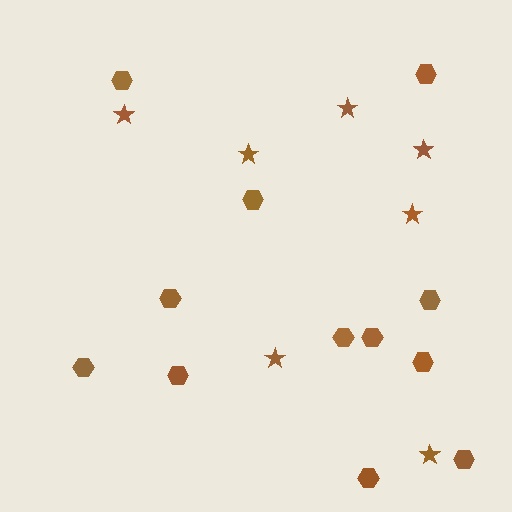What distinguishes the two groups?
There are 2 groups: one group of stars (7) and one group of hexagons (12).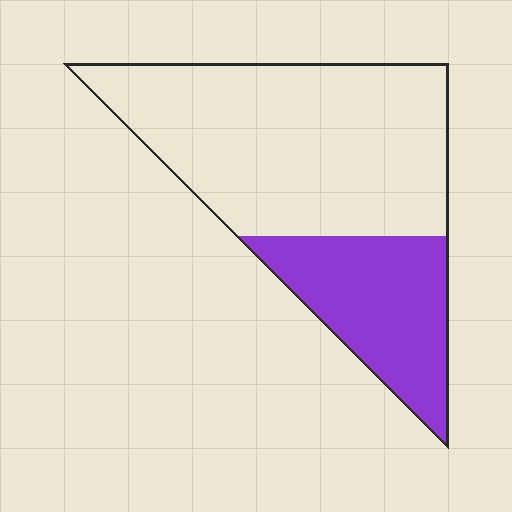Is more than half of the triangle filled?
No.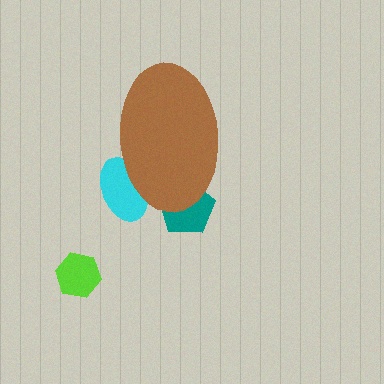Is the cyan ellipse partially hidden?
Yes, the cyan ellipse is partially hidden behind the brown ellipse.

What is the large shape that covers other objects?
A brown ellipse.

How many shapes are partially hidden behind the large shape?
2 shapes are partially hidden.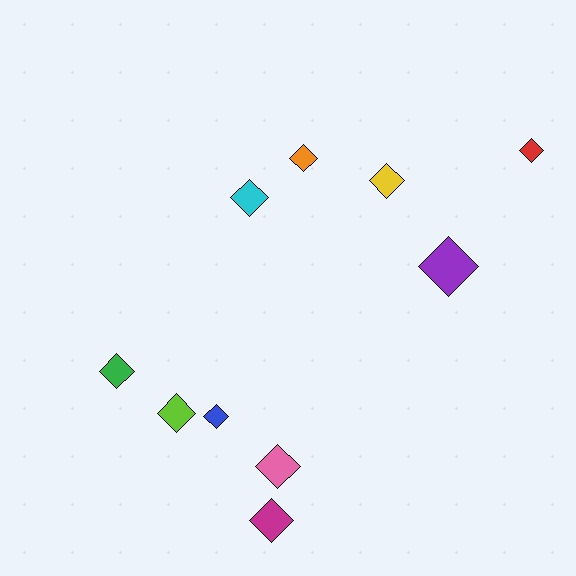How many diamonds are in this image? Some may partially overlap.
There are 10 diamonds.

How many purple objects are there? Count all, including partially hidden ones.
There is 1 purple object.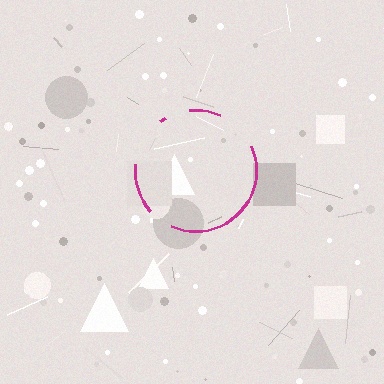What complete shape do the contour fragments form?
The contour fragments form a circle.